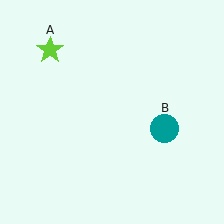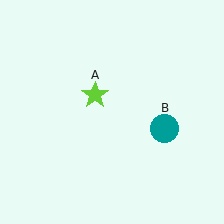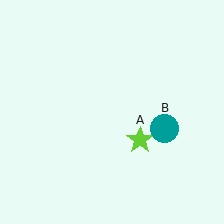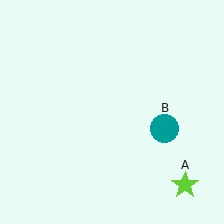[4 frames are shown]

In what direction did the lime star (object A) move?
The lime star (object A) moved down and to the right.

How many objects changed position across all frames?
1 object changed position: lime star (object A).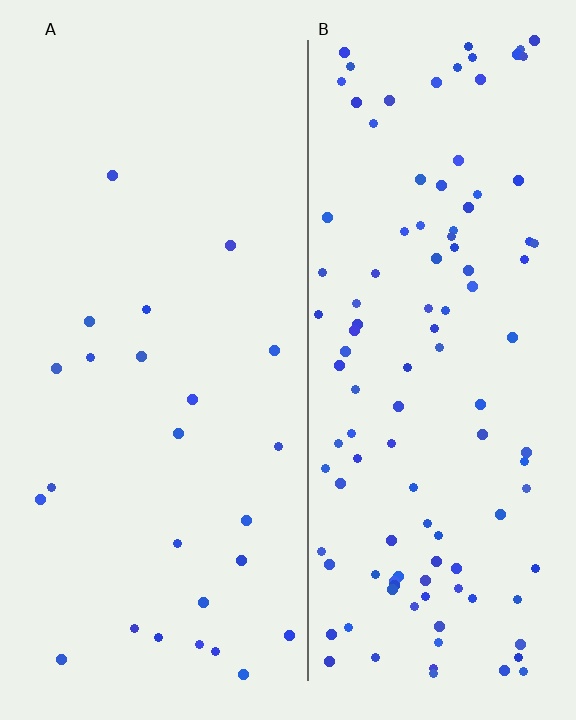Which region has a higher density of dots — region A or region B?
B (the right).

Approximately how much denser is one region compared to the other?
Approximately 4.6× — region B over region A.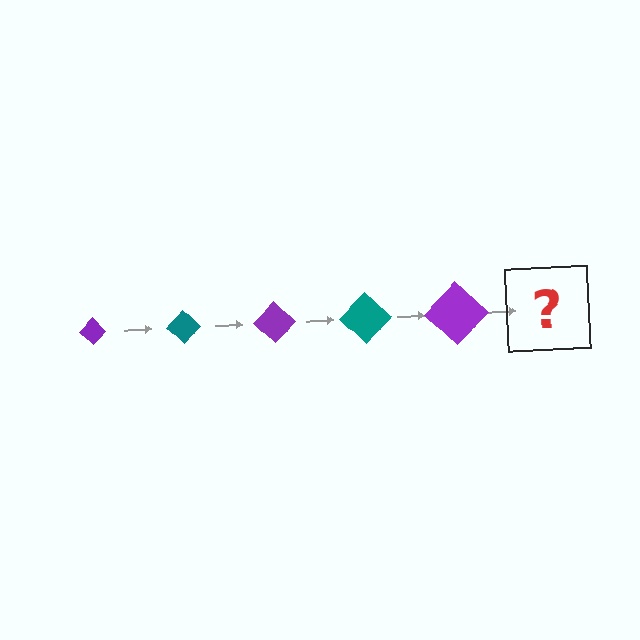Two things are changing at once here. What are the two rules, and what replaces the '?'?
The two rules are that the diamond grows larger each step and the color cycles through purple and teal. The '?' should be a teal diamond, larger than the previous one.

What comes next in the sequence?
The next element should be a teal diamond, larger than the previous one.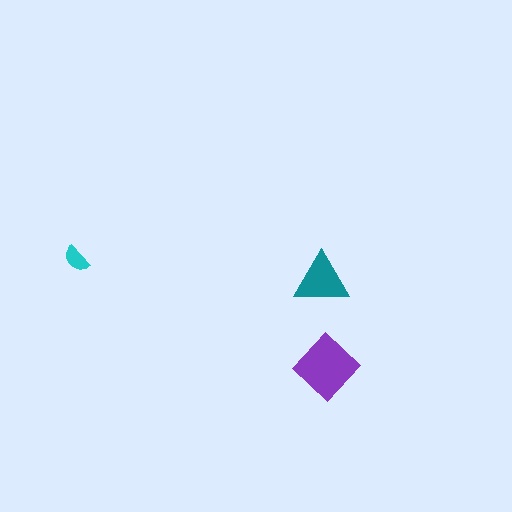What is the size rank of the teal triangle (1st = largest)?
2nd.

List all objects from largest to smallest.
The purple diamond, the teal triangle, the cyan semicircle.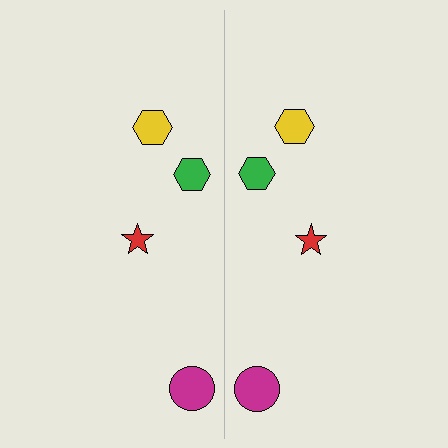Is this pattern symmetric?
Yes, this pattern has bilateral (reflection) symmetry.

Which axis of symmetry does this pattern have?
The pattern has a vertical axis of symmetry running through the center of the image.